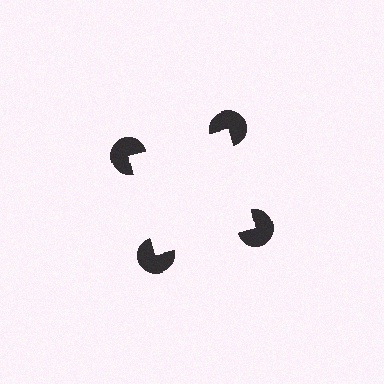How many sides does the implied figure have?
4 sides.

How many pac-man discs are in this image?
There are 4 — one at each vertex of the illusory square.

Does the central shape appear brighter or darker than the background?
It typically appears slightly brighter than the background, even though no actual brightness change is drawn.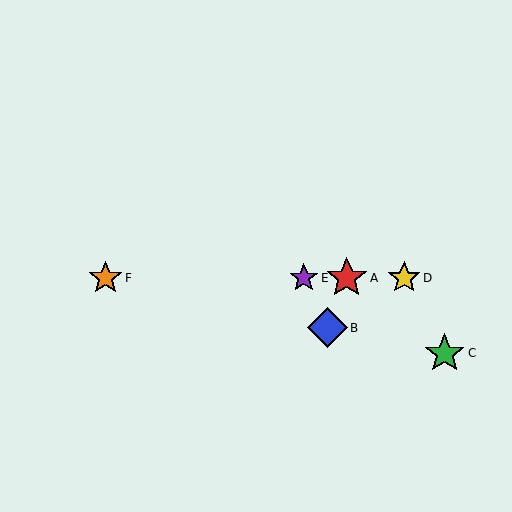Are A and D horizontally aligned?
Yes, both are at y≈278.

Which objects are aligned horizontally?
Objects A, D, E, F are aligned horizontally.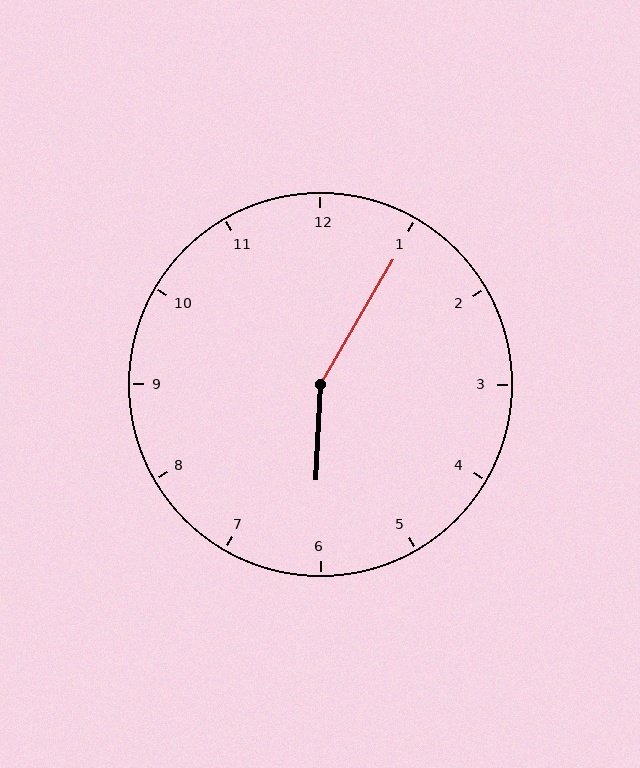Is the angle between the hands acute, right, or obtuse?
It is obtuse.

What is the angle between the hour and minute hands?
Approximately 152 degrees.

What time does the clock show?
6:05.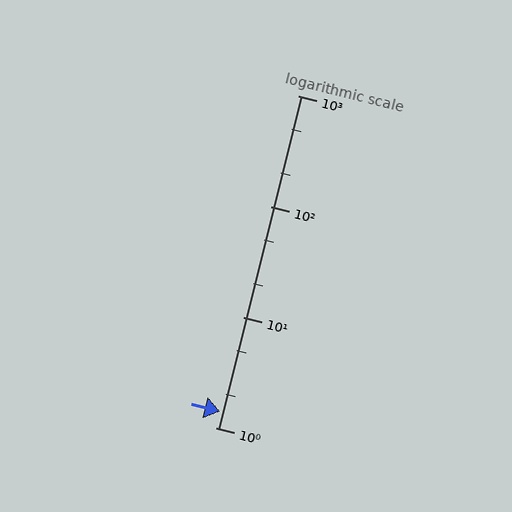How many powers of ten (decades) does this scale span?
The scale spans 3 decades, from 1 to 1000.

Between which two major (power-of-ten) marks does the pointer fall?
The pointer is between 1 and 10.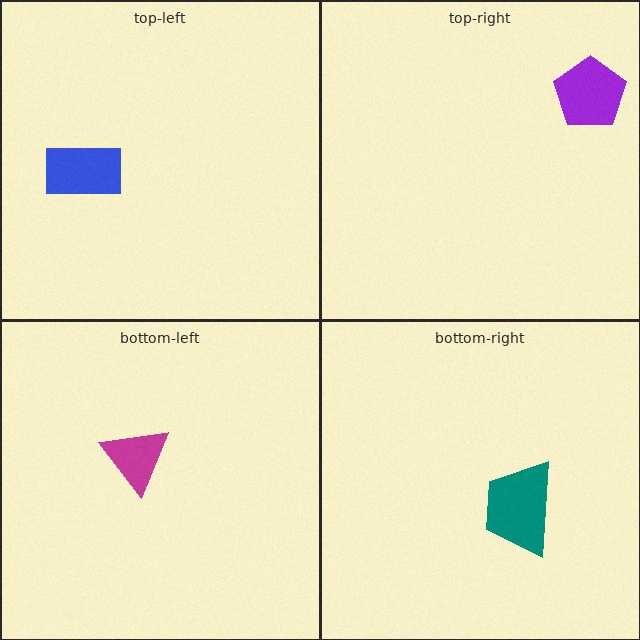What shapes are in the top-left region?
The blue rectangle.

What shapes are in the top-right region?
The purple pentagon.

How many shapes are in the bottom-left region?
1.